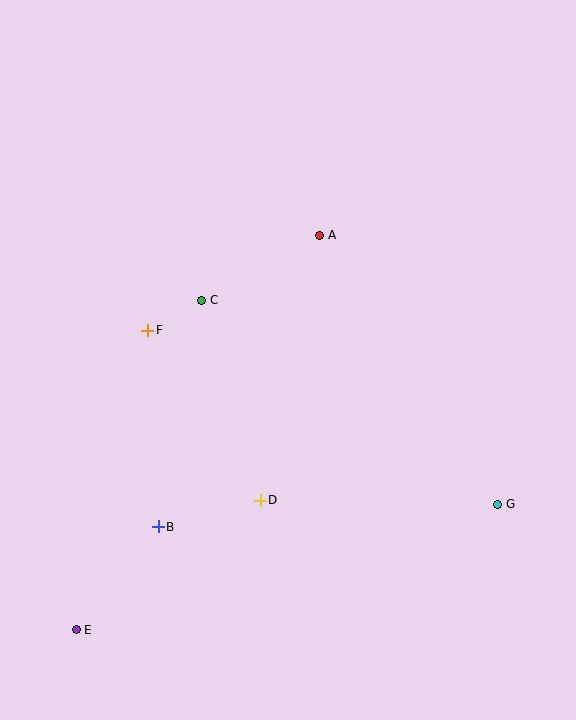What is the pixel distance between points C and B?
The distance between C and B is 231 pixels.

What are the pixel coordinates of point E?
Point E is at (77, 630).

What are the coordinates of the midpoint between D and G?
The midpoint between D and G is at (379, 502).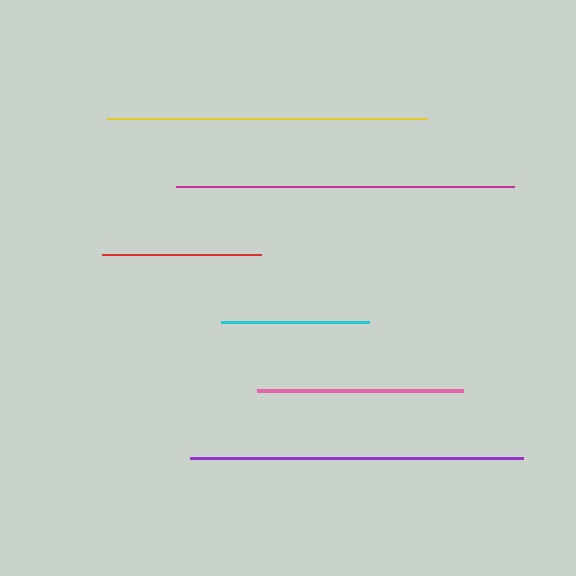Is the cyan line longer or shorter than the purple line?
The purple line is longer than the cyan line.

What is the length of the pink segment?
The pink segment is approximately 206 pixels long.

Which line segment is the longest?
The magenta line is the longest at approximately 338 pixels.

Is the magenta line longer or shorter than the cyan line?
The magenta line is longer than the cyan line.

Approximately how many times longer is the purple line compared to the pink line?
The purple line is approximately 1.6 times the length of the pink line.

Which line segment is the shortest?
The cyan line is the shortest at approximately 148 pixels.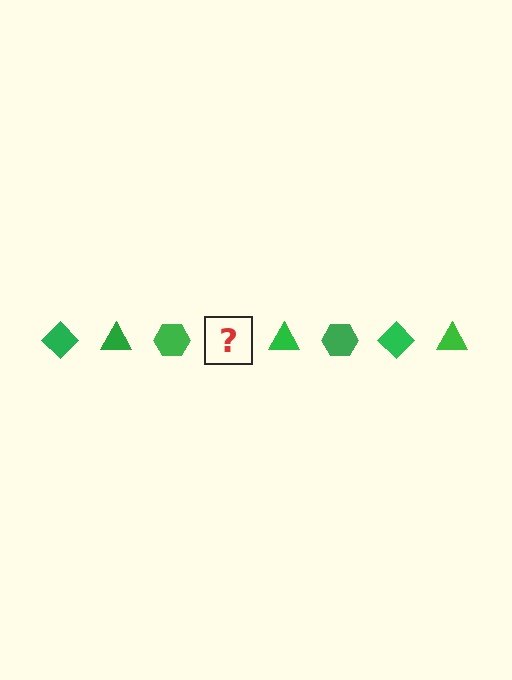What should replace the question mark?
The question mark should be replaced with a green diamond.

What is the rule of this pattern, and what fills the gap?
The rule is that the pattern cycles through diamond, triangle, hexagon shapes in green. The gap should be filled with a green diamond.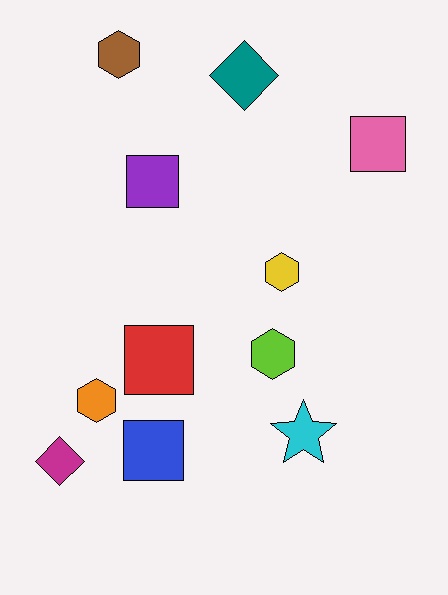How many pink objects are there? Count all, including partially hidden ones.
There is 1 pink object.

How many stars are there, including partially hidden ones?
There is 1 star.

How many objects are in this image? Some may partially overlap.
There are 11 objects.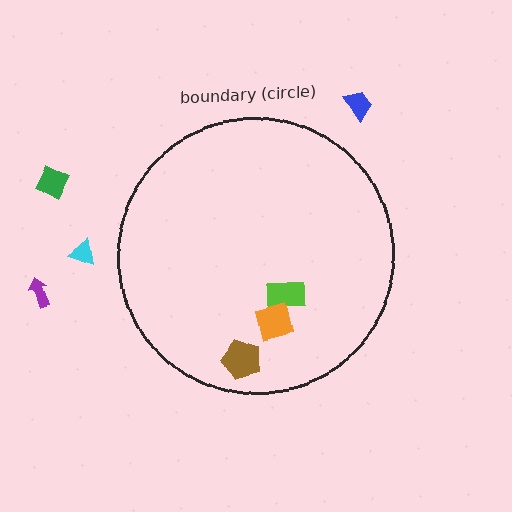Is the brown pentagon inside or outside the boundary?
Inside.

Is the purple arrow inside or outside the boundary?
Outside.